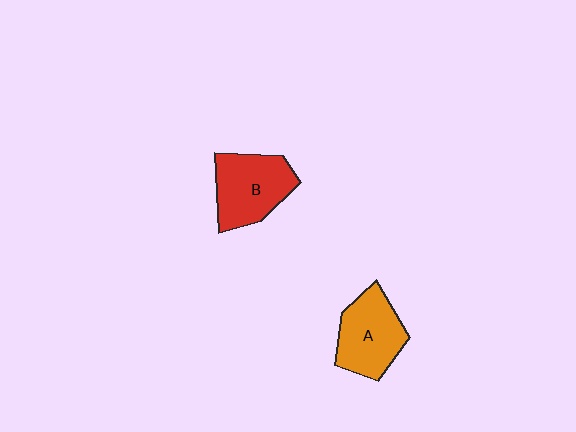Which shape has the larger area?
Shape B (red).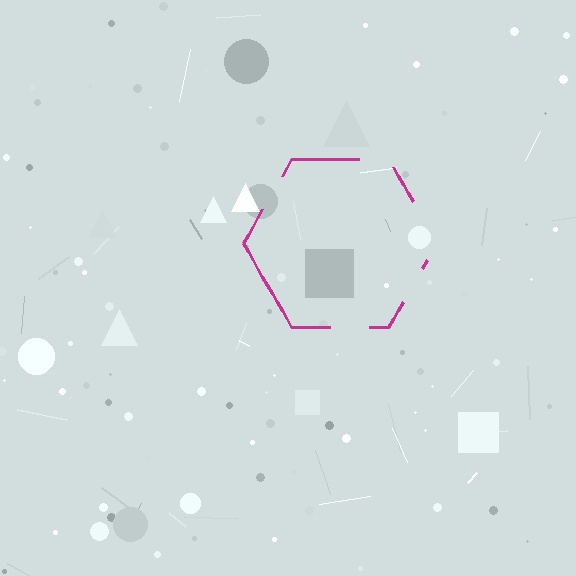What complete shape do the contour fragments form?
The contour fragments form a hexagon.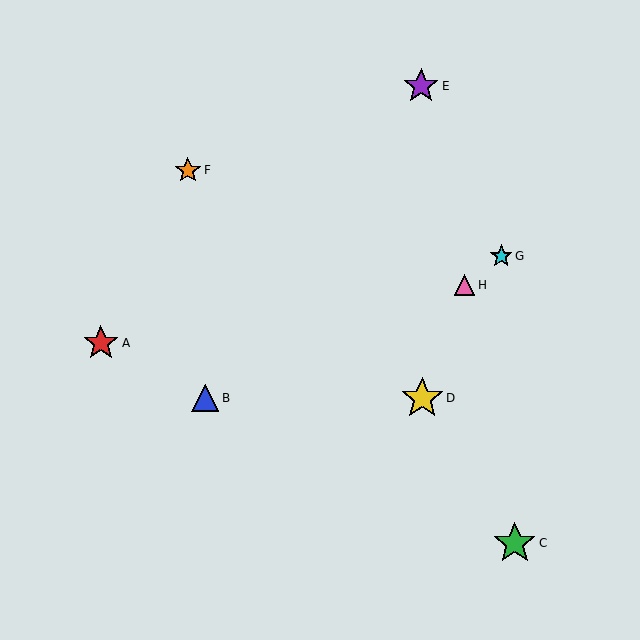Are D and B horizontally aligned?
Yes, both are at y≈398.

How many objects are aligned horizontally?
2 objects (B, D) are aligned horizontally.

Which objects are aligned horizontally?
Objects B, D are aligned horizontally.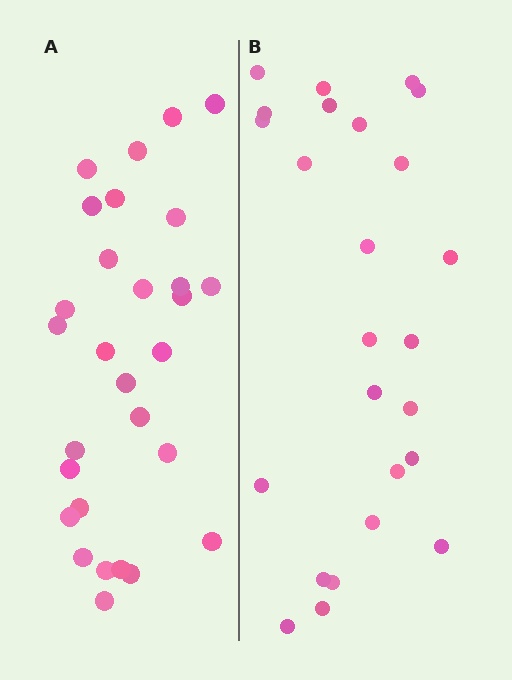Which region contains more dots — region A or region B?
Region A (the left region) has more dots.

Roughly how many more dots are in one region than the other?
Region A has about 4 more dots than region B.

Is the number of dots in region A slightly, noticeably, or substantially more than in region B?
Region A has only slightly more — the two regions are fairly close. The ratio is roughly 1.2 to 1.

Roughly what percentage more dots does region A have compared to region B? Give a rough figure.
About 15% more.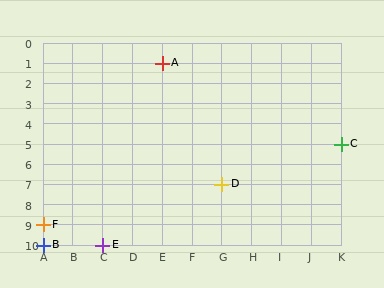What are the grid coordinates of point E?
Point E is at grid coordinates (C, 10).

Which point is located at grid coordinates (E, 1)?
Point A is at (E, 1).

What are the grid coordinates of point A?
Point A is at grid coordinates (E, 1).